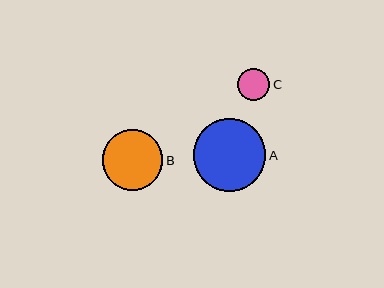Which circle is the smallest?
Circle C is the smallest with a size of approximately 32 pixels.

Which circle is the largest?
Circle A is the largest with a size of approximately 73 pixels.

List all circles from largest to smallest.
From largest to smallest: A, B, C.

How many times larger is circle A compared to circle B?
Circle A is approximately 1.2 times the size of circle B.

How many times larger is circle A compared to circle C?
Circle A is approximately 2.2 times the size of circle C.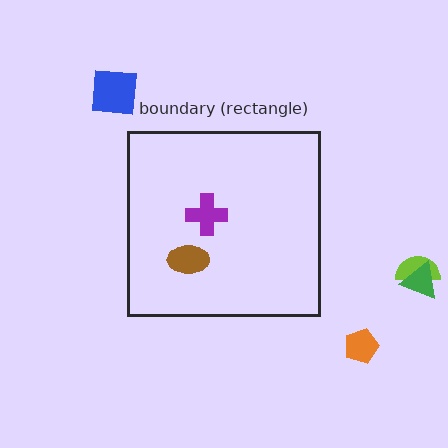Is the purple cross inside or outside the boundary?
Inside.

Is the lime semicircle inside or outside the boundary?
Outside.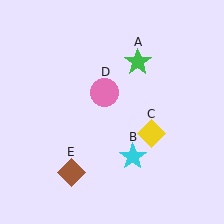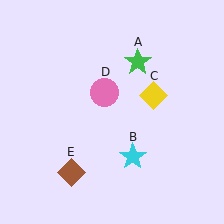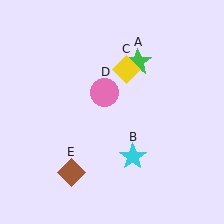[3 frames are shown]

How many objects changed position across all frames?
1 object changed position: yellow diamond (object C).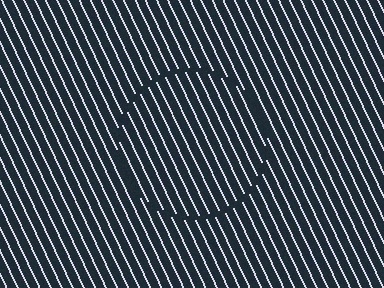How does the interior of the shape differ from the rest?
The interior of the shape contains the same grating, shifted by half a period — the contour is defined by the phase discontinuity where line-ends from the inner and outer gratings abut.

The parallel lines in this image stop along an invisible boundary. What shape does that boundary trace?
An illusory circle. The interior of the shape contains the same grating, shifted by half a period — the contour is defined by the phase discontinuity where line-ends from the inner and outer gratings abut.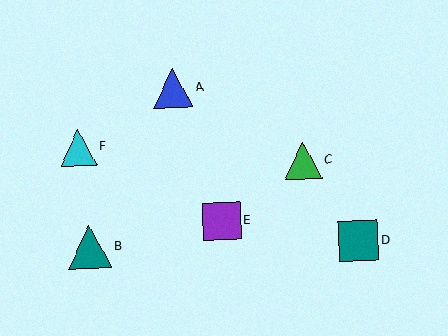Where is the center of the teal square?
The center of the teal square is at (358, 241).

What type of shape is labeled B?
Shape B is a teal triangle.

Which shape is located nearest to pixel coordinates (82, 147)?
The cyan triangle (labeled F) at (78, 148) is nearest to that location.